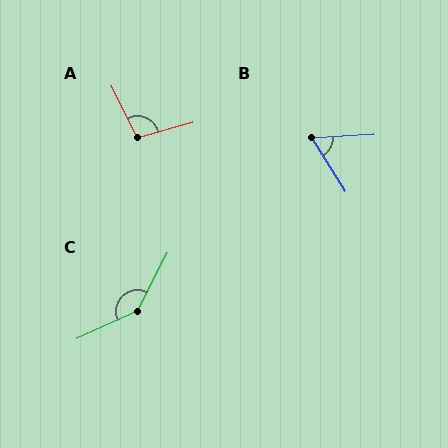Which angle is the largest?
C, at approximately 142 degrees.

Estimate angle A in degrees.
Approximately 101 degrees.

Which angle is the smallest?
B, at approximately 62 degrees.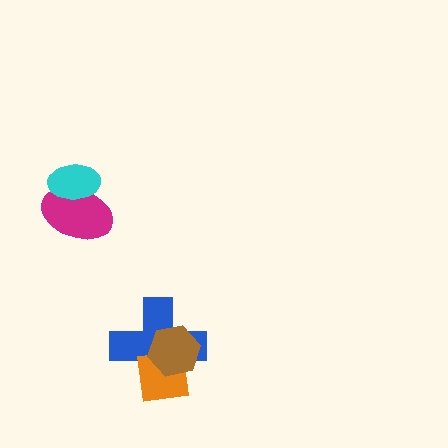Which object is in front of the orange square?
The brown hexagon is in front of the orange square.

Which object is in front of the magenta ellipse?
The cyan ellipse is in front of the magenta ellipse.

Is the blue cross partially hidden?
Yes, it is partially covered by another shape.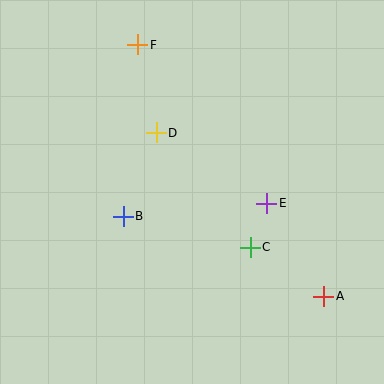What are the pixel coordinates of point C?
Point C is at (250, 247).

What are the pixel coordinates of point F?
Point F is at (138, 45).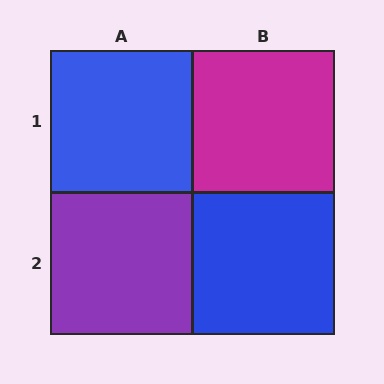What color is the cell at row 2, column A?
Purple.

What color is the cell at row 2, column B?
Blue.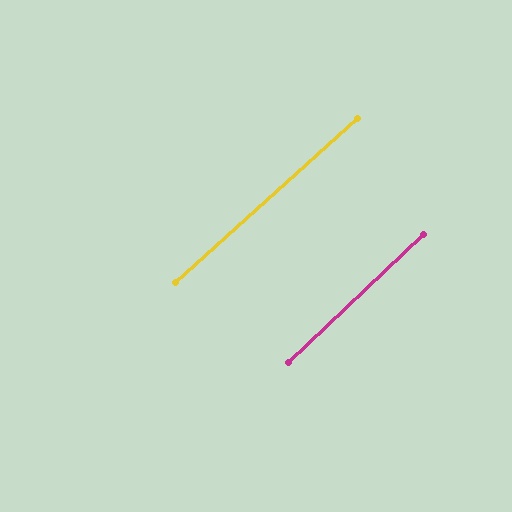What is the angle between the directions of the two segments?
Approximately 2 degrees.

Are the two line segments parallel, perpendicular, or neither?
Parallel — their directions differ by only 1.6°.